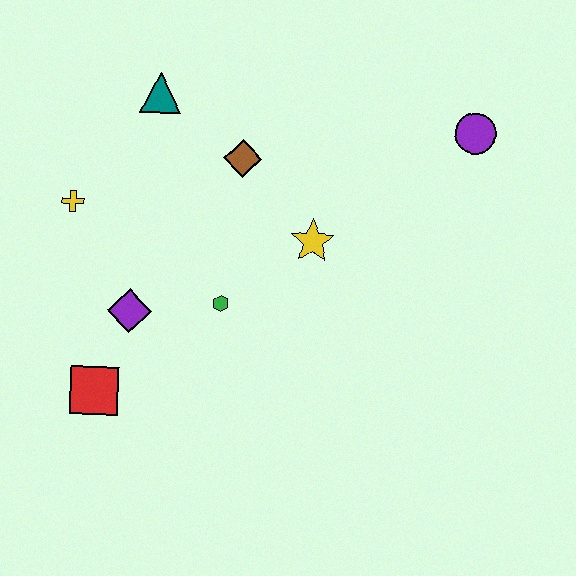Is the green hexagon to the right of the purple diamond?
Yes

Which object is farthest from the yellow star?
The red square is farthest from the yellow star.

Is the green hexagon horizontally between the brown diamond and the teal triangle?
Yes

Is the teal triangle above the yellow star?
Yes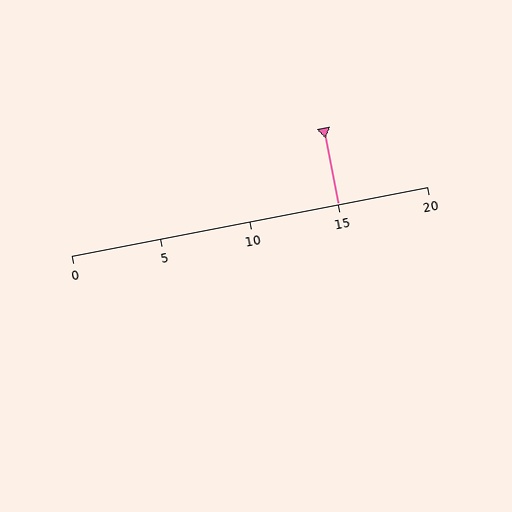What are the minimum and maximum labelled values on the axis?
The axis runs from 0 to 20.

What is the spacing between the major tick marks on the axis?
The major ticks are spaced 5 apart.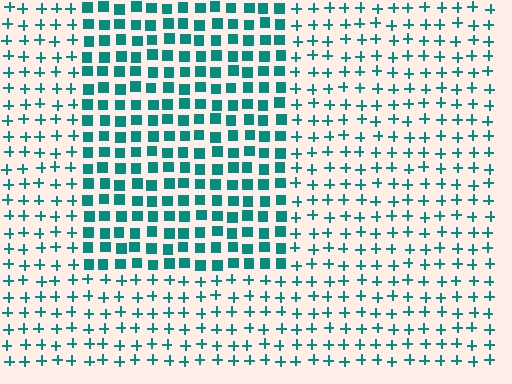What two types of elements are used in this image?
The image uses squares inside the rectangle region and plus signs outside it.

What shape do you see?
I see a rectangle.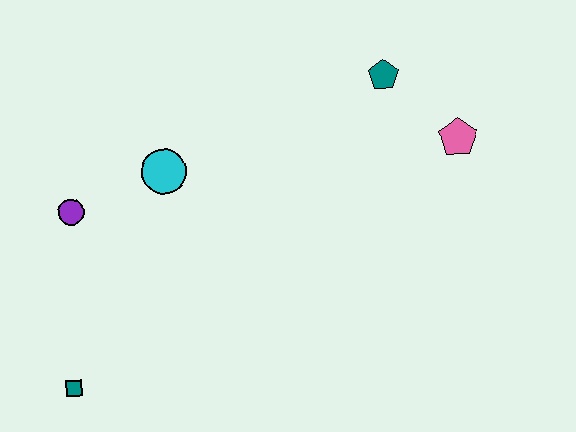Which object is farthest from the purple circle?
The pink pentagon is farthest from the purple circle.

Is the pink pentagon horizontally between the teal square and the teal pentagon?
No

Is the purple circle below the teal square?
No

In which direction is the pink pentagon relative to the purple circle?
The pink pentagon is to the right of the purple circle.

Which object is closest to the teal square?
The purple circle is closest to the teal square.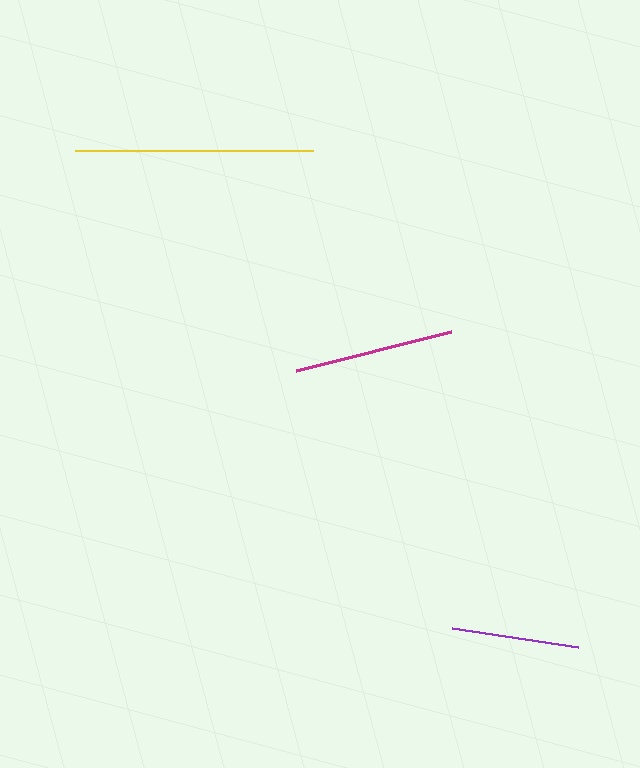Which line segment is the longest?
The yellow line is the longest at approximately 238 pixels.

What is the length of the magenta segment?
The magenta segment is approximately 161 pixels long.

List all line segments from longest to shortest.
From longest to shortest: yellow, magenta, purple.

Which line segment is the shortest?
The purple line is the shortest at approximately 128 pixels.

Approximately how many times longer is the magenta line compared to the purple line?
The magenta line is approximately 1.3 times the length of the purple line.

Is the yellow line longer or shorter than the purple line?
The yellow line is longer than the purple line.